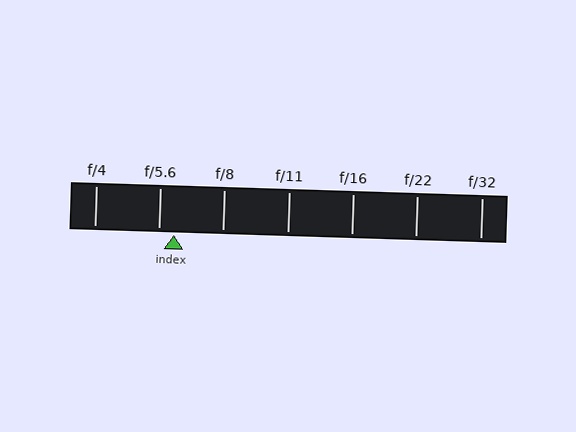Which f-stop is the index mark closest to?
The index mark is closest to f/5.6.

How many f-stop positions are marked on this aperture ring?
There are 7 f-stop positions marked.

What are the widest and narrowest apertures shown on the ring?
The widest aperture shown is f/4 and the narrowest is f/32.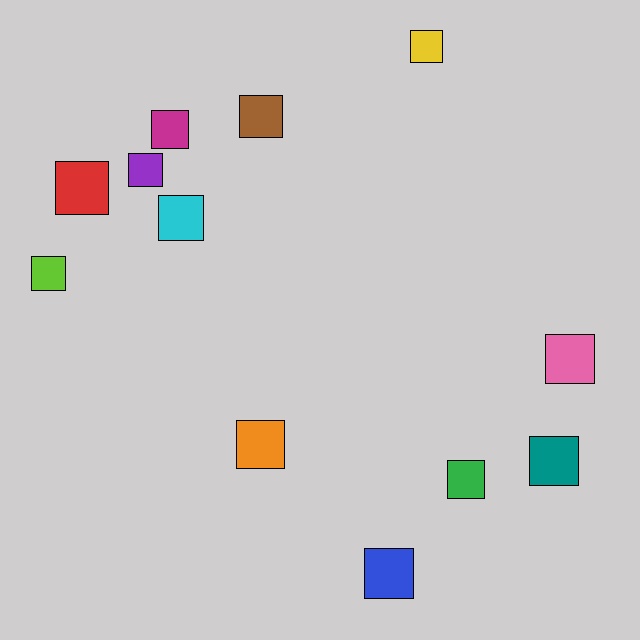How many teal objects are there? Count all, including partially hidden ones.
There is 1 teal object.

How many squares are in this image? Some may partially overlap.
There are 12 squares.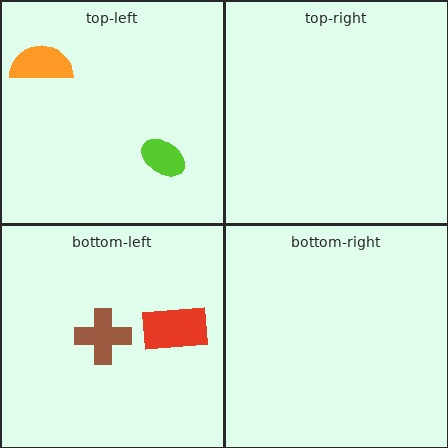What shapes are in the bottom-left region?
The brown cross, the red rectangle.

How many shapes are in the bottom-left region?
2.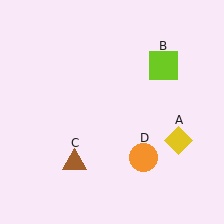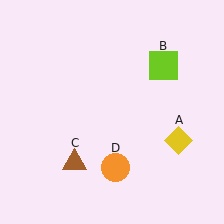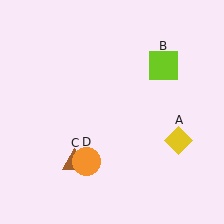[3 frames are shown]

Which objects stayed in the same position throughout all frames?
Yellow diamond (object A) and lime square (object B) and brown triangle (object C) remained stationary.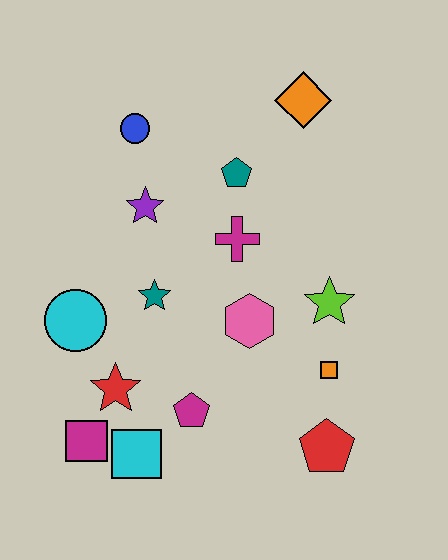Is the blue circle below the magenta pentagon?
No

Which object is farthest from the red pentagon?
The blue circle is farthest from the red pentagon.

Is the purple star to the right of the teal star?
No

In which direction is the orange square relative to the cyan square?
The orange square is to the right of the cyan square.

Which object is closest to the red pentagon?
The orange square is closest to the red pentagon.